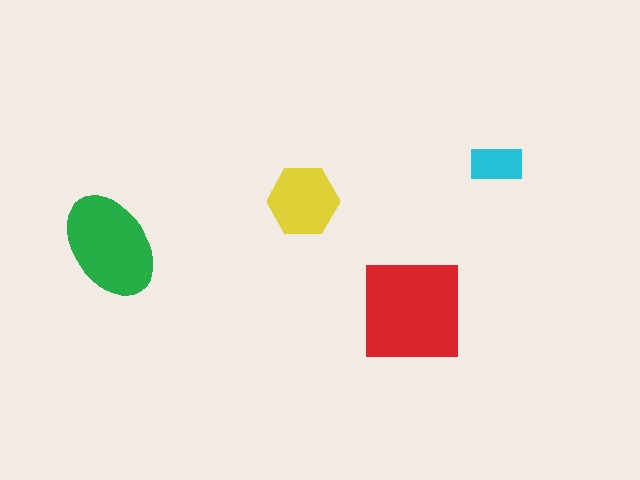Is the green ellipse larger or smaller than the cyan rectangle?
Larger.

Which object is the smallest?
The cyan rectangle.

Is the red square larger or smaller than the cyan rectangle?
Larger.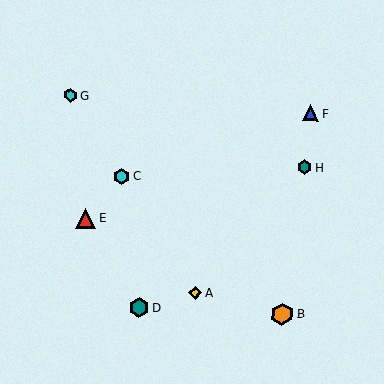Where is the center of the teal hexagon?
The center of the teal hexagon is at (305, 168).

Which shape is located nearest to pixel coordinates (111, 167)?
The cyan hexagon (labeled C) at (122, 176) is nearest to that location.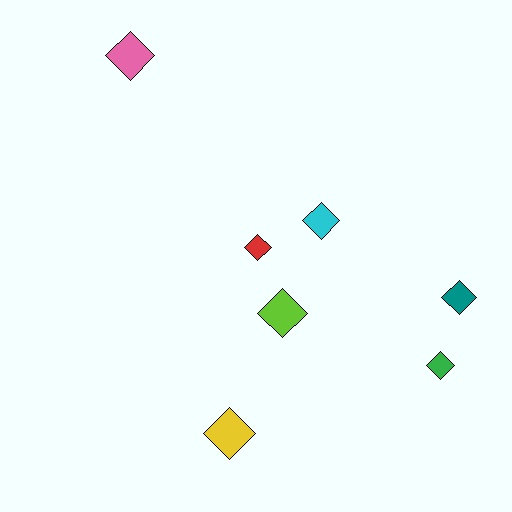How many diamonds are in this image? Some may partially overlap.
There are 7 diamonds.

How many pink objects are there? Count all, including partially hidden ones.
There is 1 pink object.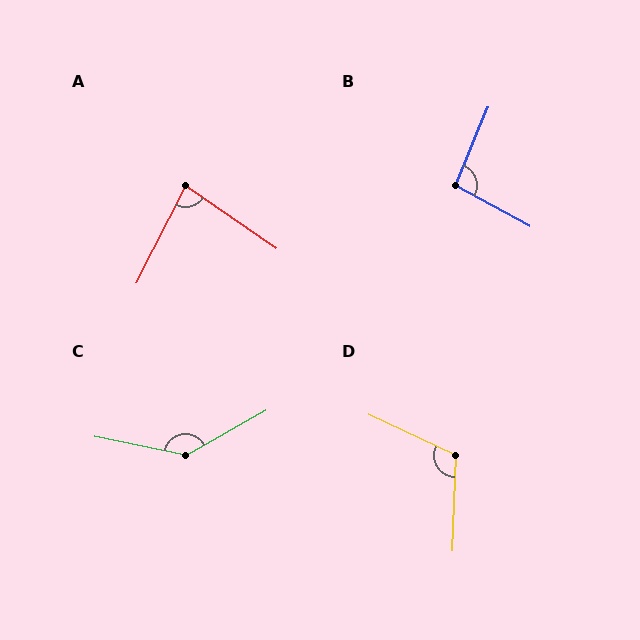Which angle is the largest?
C, at approximately 139 degrees.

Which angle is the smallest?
A, at approximately 83 degrees.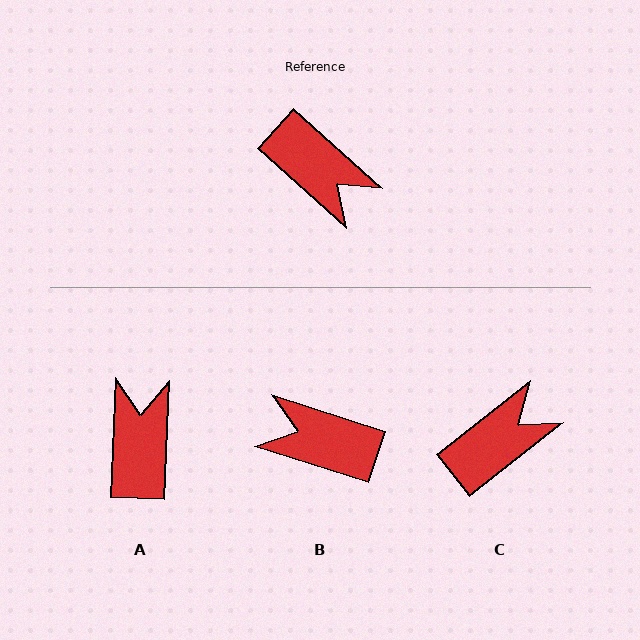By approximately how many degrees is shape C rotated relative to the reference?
Approximately 80 degrees counter-clockwise.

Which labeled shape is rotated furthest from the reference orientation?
B, about 156 degrees away.